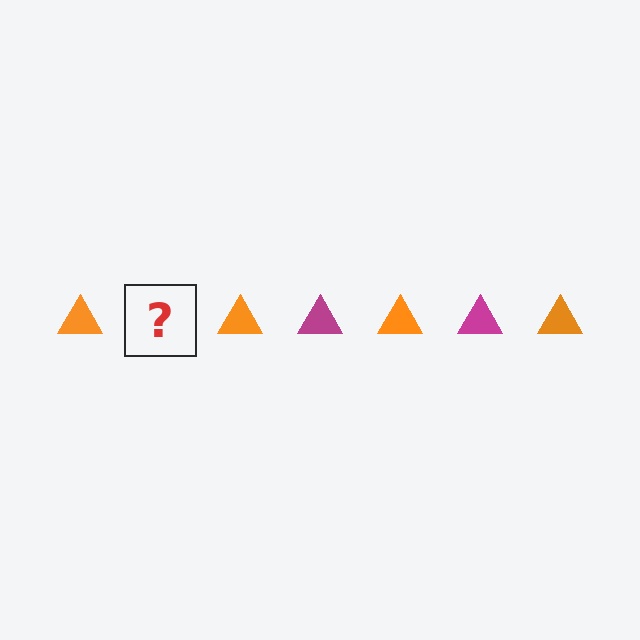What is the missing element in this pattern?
The missing element is a magenta triangle.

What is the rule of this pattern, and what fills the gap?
The rule is that the pattern cycles through orange, magenta triangles. The gap should be filled with a magenta triangle.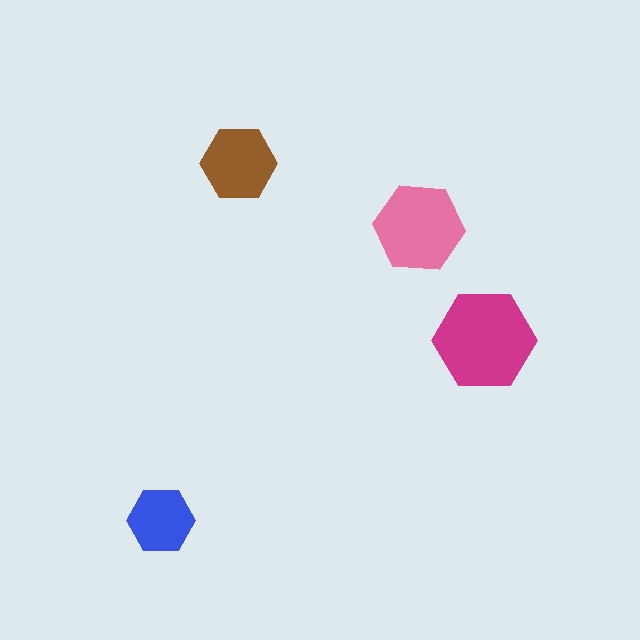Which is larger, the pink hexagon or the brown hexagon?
The pink one.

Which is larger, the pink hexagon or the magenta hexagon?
The magenta one.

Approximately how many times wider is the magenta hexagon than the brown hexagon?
About 1.5 times wider.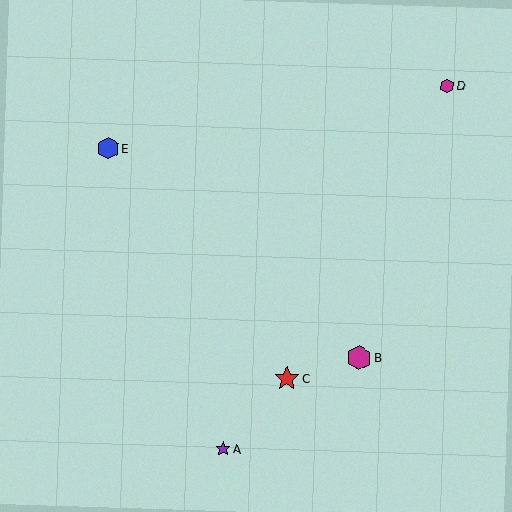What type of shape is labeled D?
Shape D is a magenta hexagon.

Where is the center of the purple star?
The center of the purple star is at (223, 449).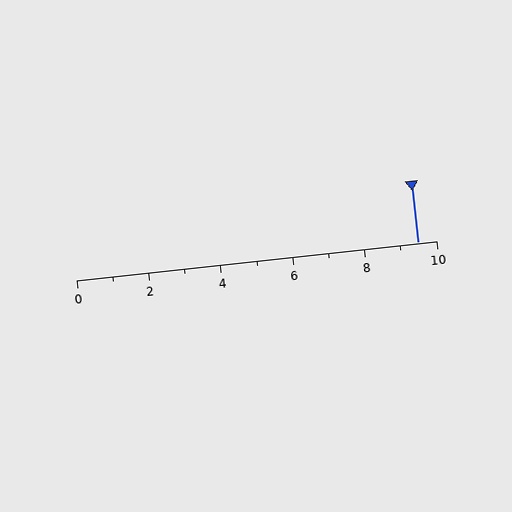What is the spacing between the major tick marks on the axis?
The major ticks are spaced 2 apart.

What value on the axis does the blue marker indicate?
The marker indicates approximately 9.5.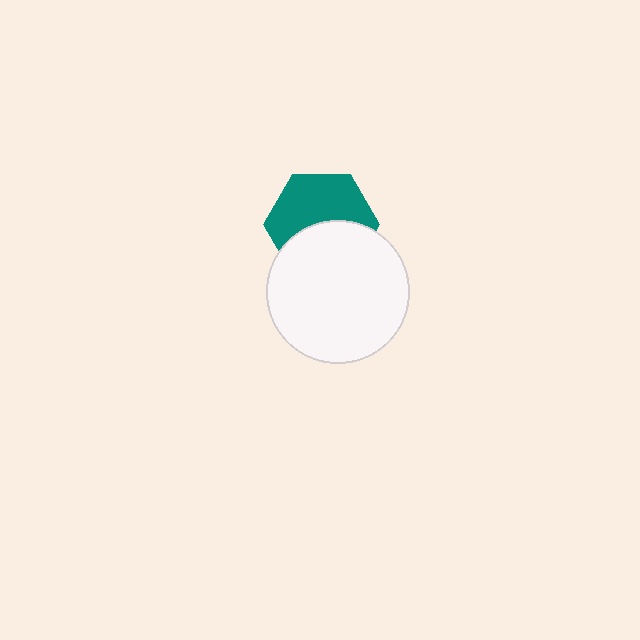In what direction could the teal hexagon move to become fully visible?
The teal hexagon could move up. That would shift it out from behind the white circle entirely.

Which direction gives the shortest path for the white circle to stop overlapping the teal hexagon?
Moving down gives the shortest separation.